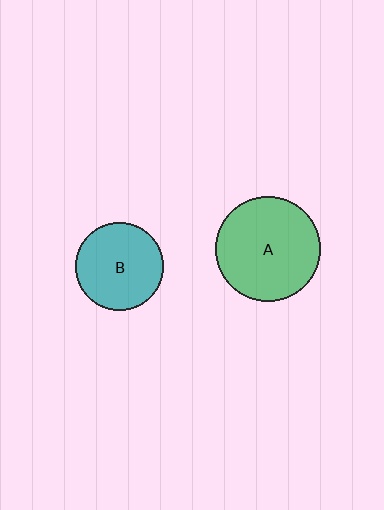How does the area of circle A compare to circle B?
Approximately 1.4 times.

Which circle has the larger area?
Circle A (green).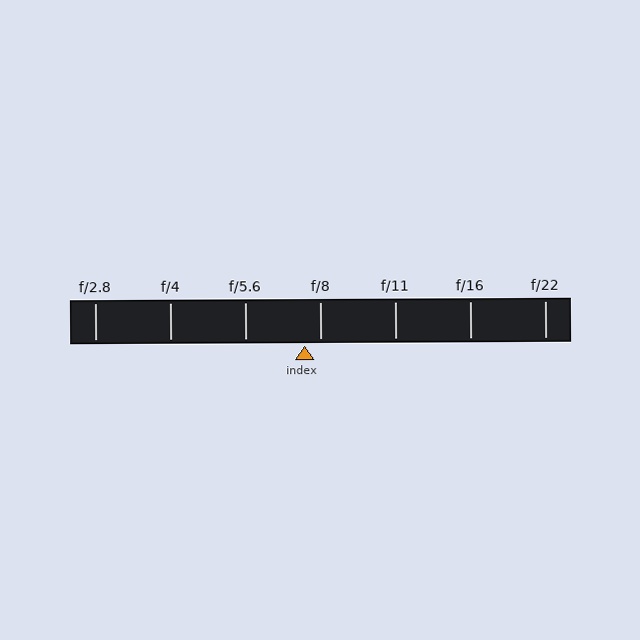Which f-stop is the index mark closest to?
The index mark is closest to f/8.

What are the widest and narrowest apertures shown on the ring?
The widest aperture shown is f/2.8 and the narrowest is f/22.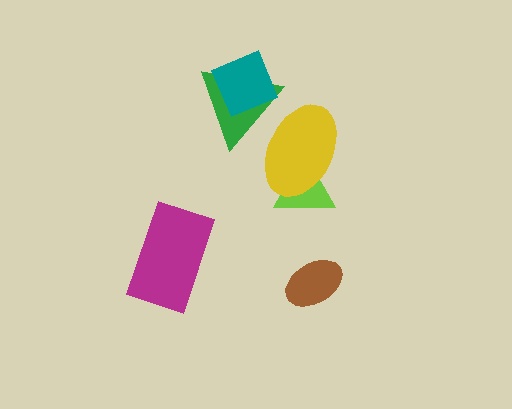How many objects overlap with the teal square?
1 object overlaps with the teal square.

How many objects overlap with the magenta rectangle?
0 objects overlap with the magenta rectangle.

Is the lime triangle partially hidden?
Yes, it is partially covered by another shape.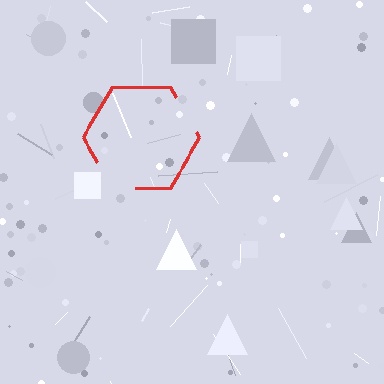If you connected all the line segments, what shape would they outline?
They would outline a hexagon.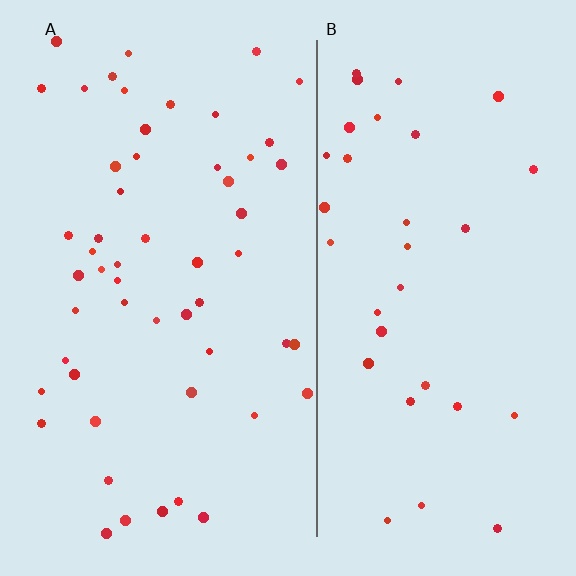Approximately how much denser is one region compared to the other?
Approximately 1.6× — region A over region B.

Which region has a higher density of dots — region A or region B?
A (the left).